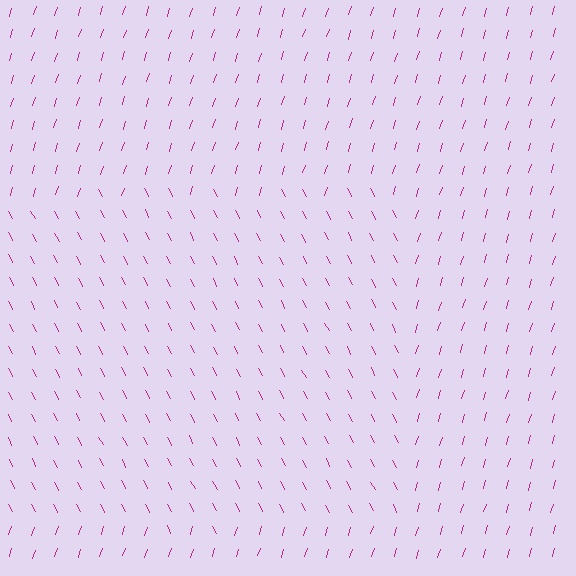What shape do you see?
I see a rectangle.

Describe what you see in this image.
The image is filled with small magenta line segments. A rectangle region in the image has lines oriented differently from the surrounding lines, creating a visible texture boundary.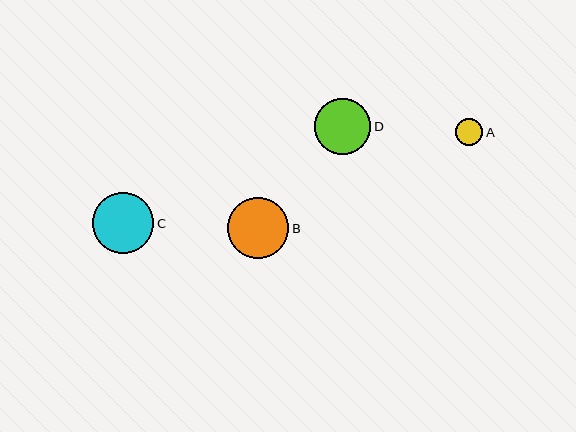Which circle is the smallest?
Circle A is the smallest with a size of approximately 27 pixels.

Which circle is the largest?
Circle B is the largest with a size of approximately 62 pixels.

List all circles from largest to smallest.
From largest to smallest: B, C, D, A.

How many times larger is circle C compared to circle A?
Circle C is approximately 2.3 times the size of circle A.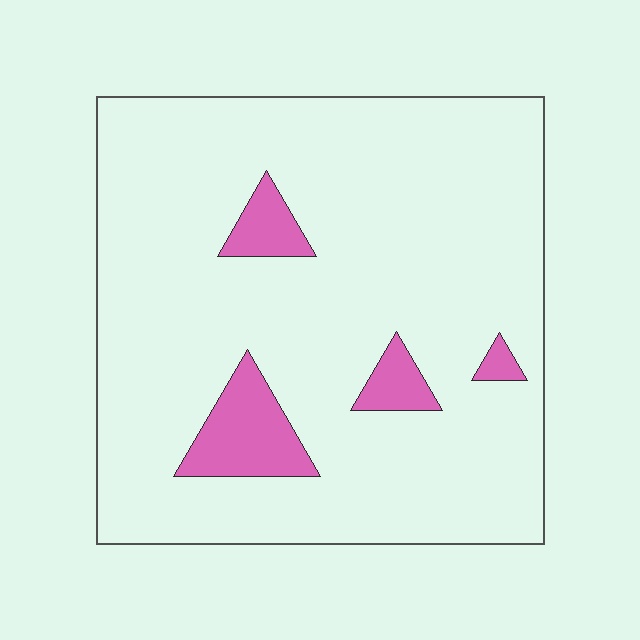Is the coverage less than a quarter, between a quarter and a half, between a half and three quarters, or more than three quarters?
Less than a quarter.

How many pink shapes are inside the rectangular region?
4.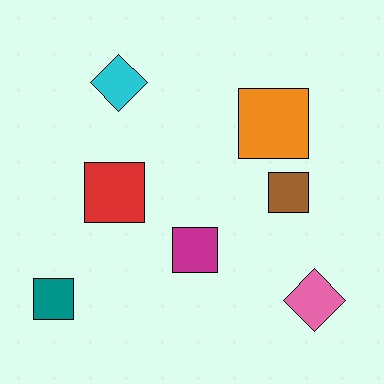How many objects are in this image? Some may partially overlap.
There are 7 objects.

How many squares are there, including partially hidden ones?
There are 5 squares.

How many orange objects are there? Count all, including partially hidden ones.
There is 1 orange object.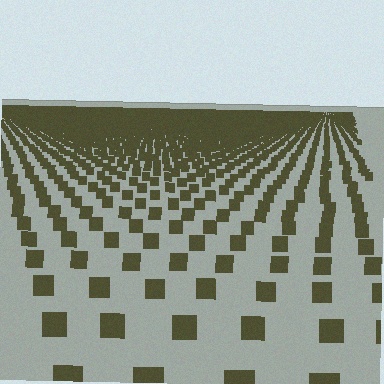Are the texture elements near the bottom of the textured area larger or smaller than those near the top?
Larger. Near the bottom, elements are closer to the viewer and appear at a bigger on-screen size.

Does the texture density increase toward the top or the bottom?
Density increases toward the top.